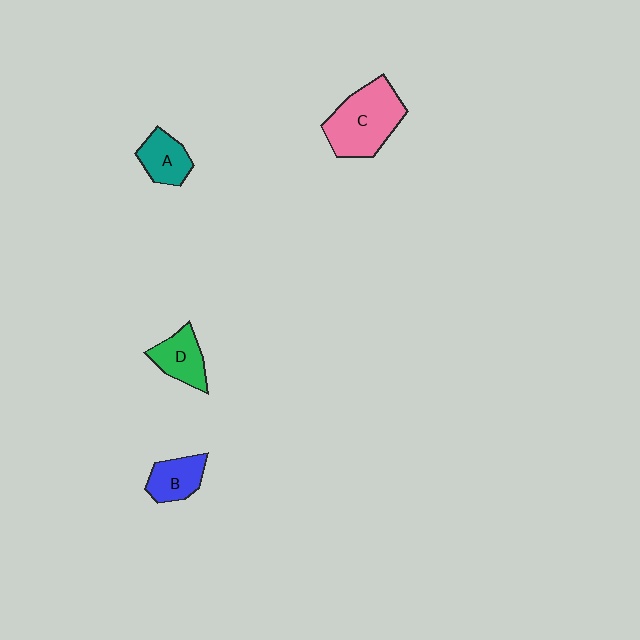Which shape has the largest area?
Shape C (pink).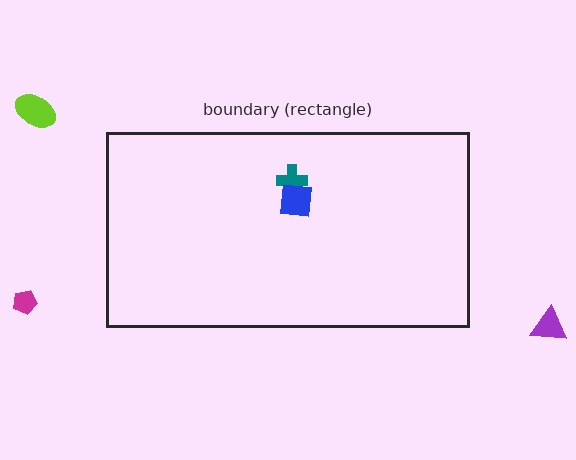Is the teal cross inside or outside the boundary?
Inside.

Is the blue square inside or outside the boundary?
Inside.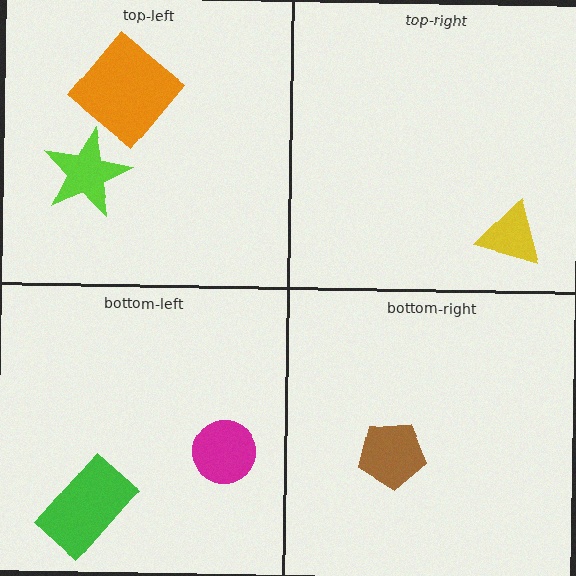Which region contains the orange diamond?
The top-left region.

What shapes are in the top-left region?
The orange diamond, the lime star.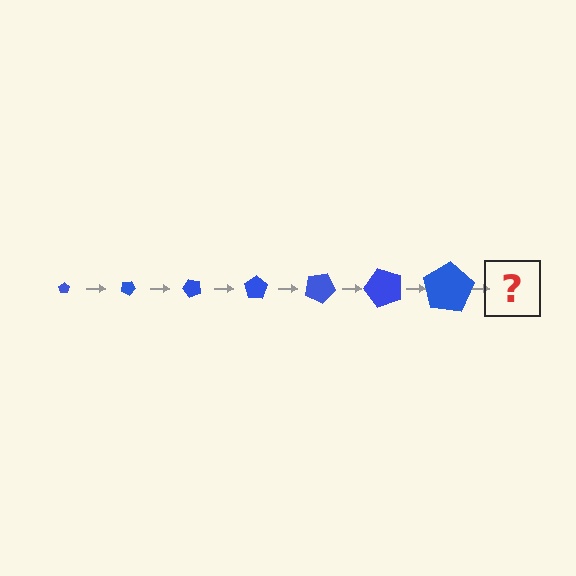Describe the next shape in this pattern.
It should be a pentagon, larger than the previous one and rotated 175 degrees from the start.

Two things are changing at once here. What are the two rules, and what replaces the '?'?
The two rules are that the pentagon grows larger each step and it rotates 25 degrees each step. The '?' should be a pentagon, larger than the previous one and rotated 175 degrees from the start.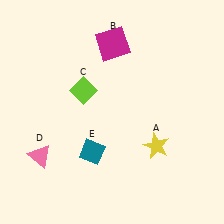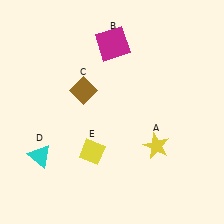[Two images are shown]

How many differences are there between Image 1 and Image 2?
There are 3 differences between the two images.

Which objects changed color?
C changed from lime to brown. D changed from pink to cyan. E changed from teal to yellow.